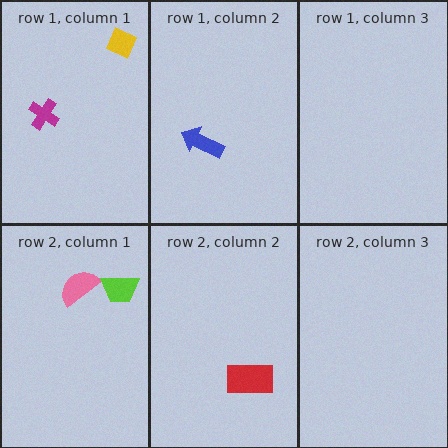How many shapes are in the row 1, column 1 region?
2.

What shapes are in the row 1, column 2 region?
The blue arrow.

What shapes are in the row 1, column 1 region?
The yellow diamond, the magenta cross.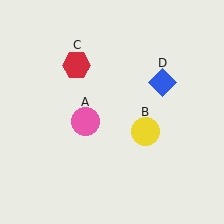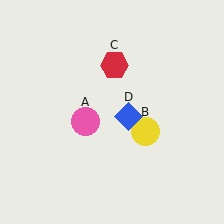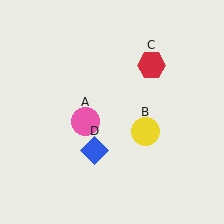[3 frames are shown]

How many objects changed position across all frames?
2 objects changed position: red hexagon (object C), blue diamond (object D).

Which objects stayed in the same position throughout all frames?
Pink circle (object A) and yellow circle (object B) remained stationary.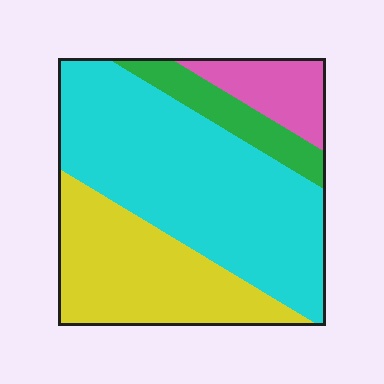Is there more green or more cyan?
Cyan.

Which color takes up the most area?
Cyan, at roughly 50%.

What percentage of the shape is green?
Green covers 10% of the shape.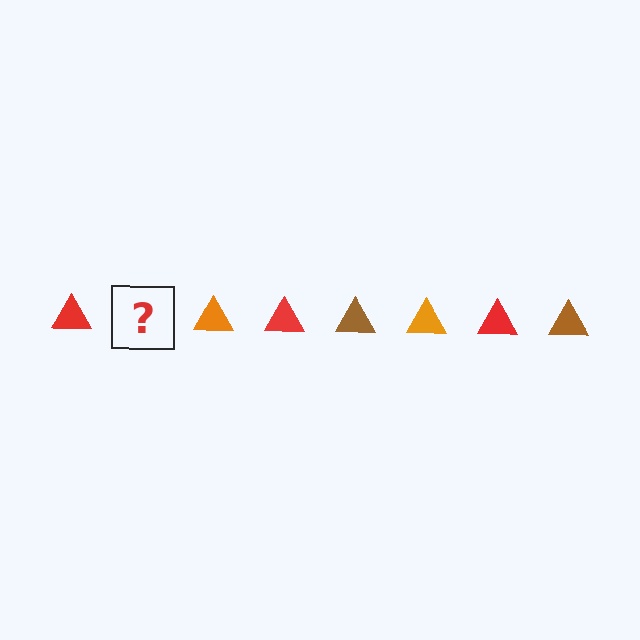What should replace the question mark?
The question mark should be replaced with a brown triangle.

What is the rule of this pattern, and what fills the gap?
The rule is that the pattern cycles through red, brown, orange triangles. The gap should be filled with a brown triangle.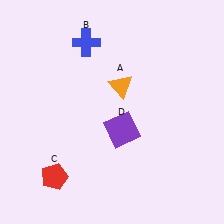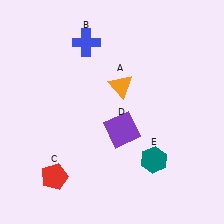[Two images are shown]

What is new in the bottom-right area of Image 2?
A teal hexagon (E) was added in the bottom-right area of Image 2.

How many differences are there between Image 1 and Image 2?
There is 1 difference between the two images.